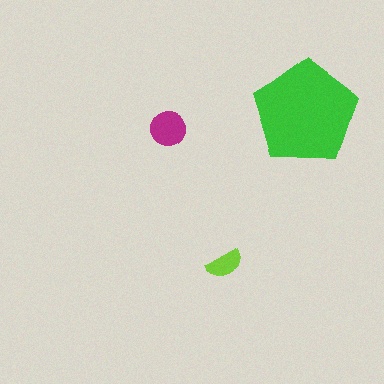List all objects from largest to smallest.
The green pentagon, the magenta circle, the lime semicircle.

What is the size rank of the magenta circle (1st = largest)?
2nd.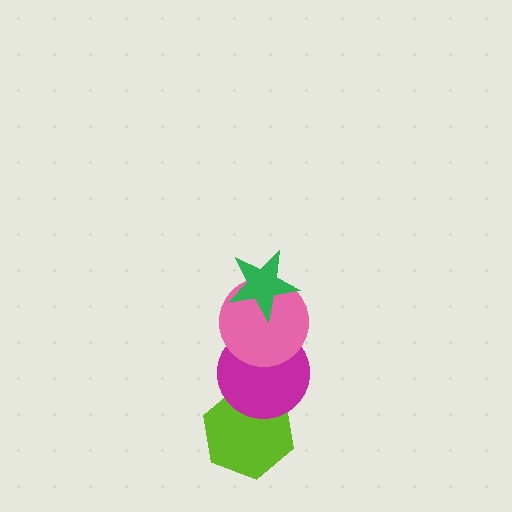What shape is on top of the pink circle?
The green star is on top of the pink circle.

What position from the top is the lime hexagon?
The lime hexagon is 4th from the top.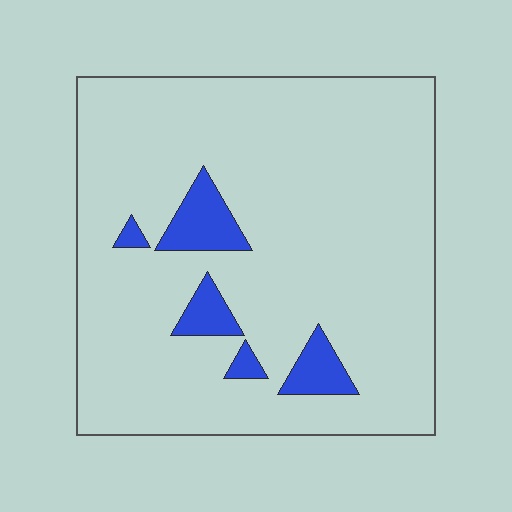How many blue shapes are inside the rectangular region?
5.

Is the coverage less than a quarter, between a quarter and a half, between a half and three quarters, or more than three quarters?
Less than a quarter.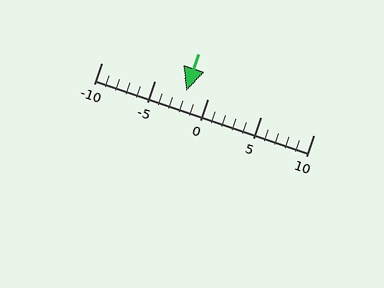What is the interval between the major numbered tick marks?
The major tick marks are spaced 5 units apart.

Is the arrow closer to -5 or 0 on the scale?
The arrow is closer to 0.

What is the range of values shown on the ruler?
The ruler shows values from -10 to 10.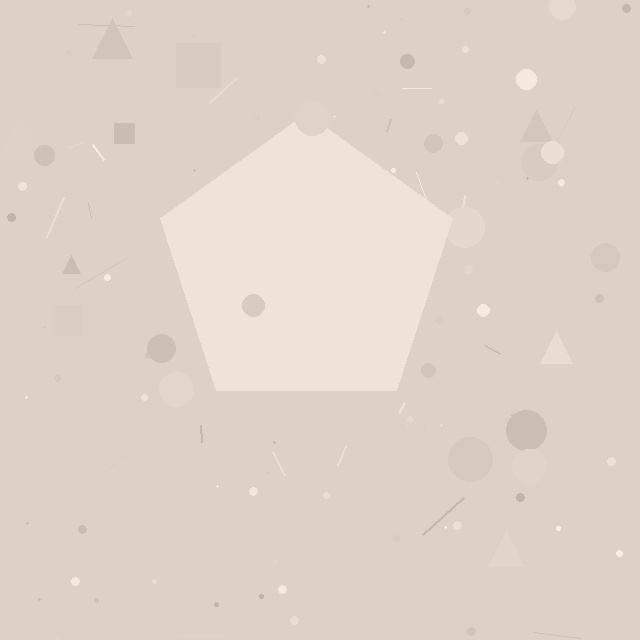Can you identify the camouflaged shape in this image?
The camouflaged shape is a pentagon.